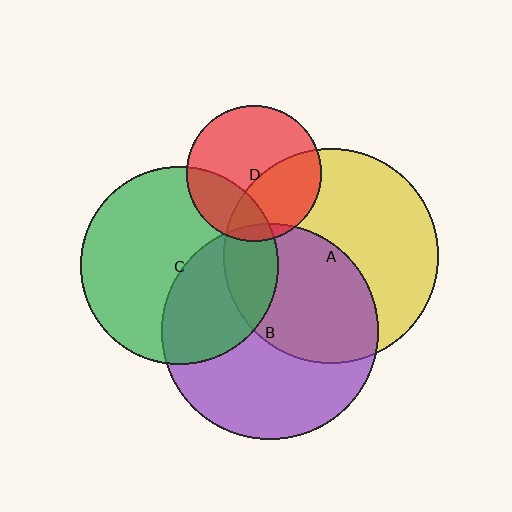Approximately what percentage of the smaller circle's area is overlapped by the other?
Approximately 15%.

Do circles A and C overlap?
Yes.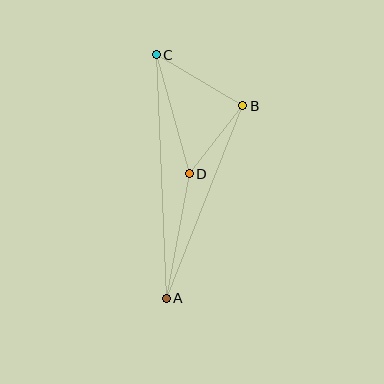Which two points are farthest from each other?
Points A and C are farthest from each other.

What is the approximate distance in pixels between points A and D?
The distance between A and D is approximately 127 pixels.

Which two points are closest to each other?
Points B and D are closest to each other.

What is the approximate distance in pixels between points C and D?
The distance between C and D is approximately 123 pixels.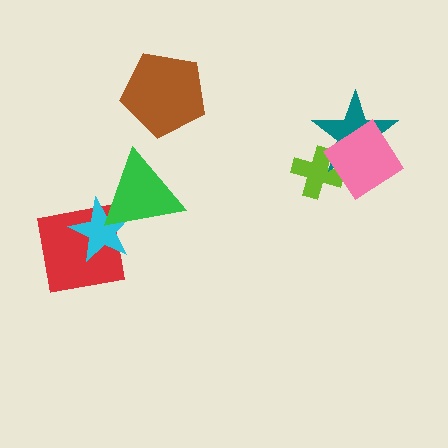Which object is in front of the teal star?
The pink diamond is in front of the teal star.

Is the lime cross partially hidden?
Yes, it is partially covered by another shape.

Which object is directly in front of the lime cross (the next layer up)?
The teal star is directly in front of the lime cross.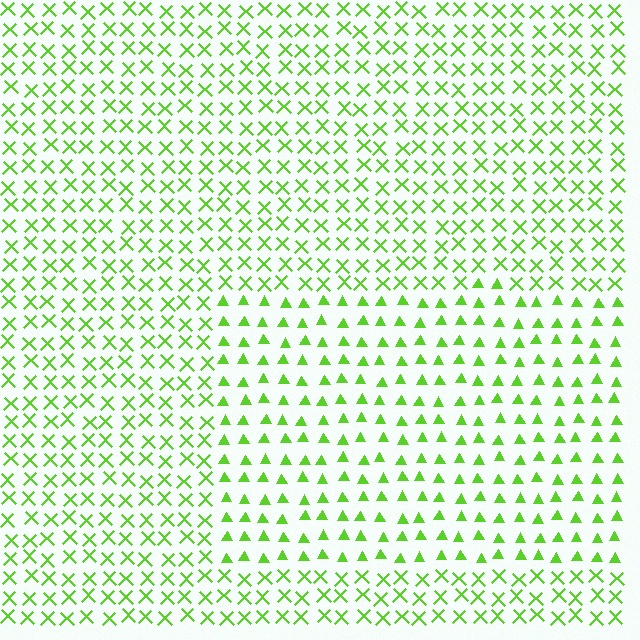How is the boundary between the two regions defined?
The boundary is defined by a change in element shape: triangles inside vs. X marks outside. All elements share the same color and spacing.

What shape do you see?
I see a rectangle.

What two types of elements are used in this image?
The image uses triangles inside the rectangle region and X marks outside it.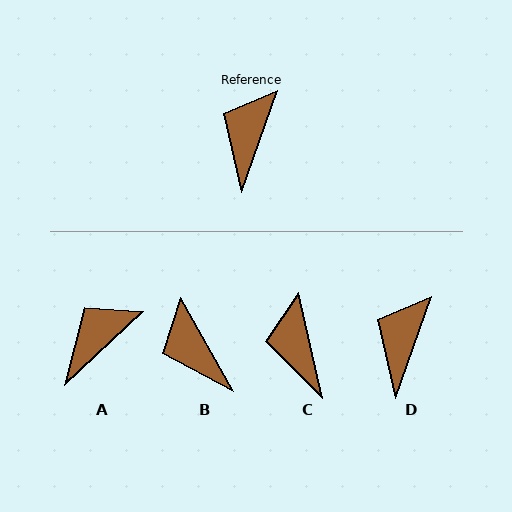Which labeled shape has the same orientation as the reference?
D.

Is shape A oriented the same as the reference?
No, it is off by about 28 degrees.